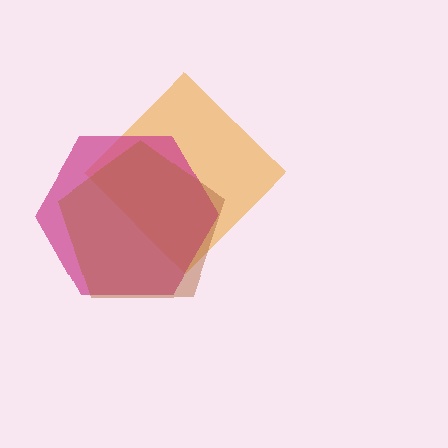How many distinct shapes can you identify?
There are 3 distinct shapes: an orange diamond, a magenta hexagon, a brown pentagon.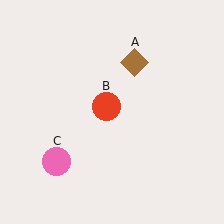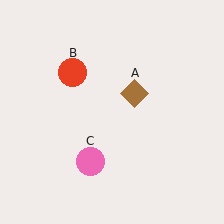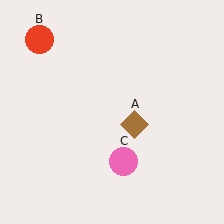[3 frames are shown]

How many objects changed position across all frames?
3 objects changed position: brown diamond (object A), red circle (object B), pink circle (object C).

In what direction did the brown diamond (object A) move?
The brown diamond (object A) moved down.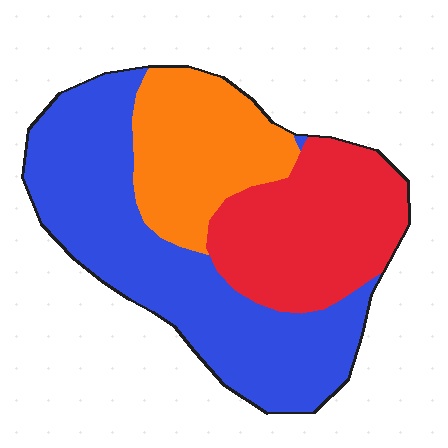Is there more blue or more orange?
Blue.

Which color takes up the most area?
Blue, at roughly 50%.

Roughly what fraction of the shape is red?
Red covers around 30% of the shape.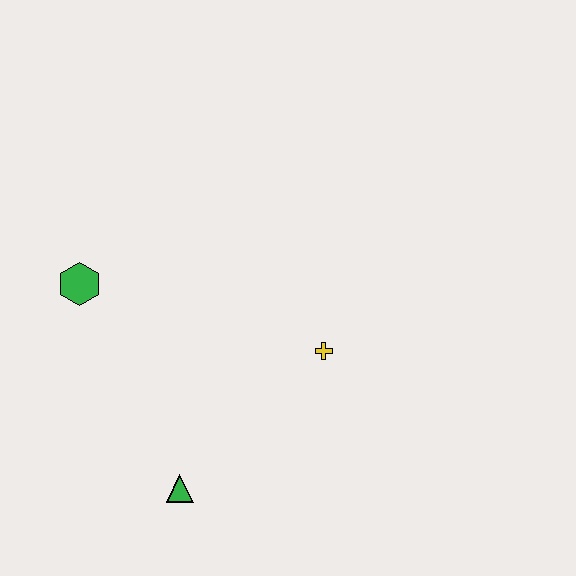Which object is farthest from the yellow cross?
The green hexagon is farthest from the yellow cross.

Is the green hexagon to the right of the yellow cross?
No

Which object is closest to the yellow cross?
The green triangle is closest to the yellow cross.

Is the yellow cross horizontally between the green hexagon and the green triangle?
No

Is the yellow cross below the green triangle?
No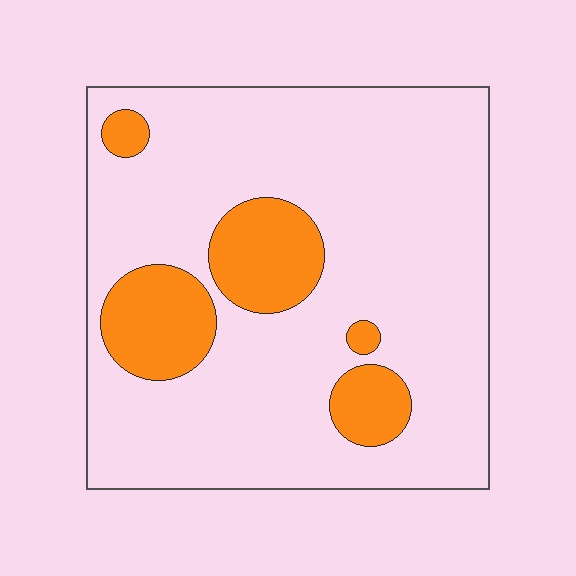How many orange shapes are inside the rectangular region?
5.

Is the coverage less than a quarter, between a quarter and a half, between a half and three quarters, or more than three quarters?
Less than a quarter.